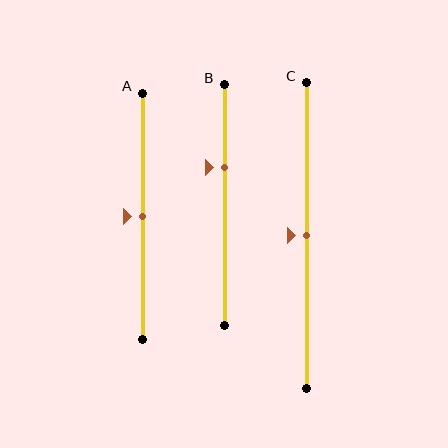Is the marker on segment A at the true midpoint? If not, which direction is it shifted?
Yes, the marker on segment A is at the true midpoint.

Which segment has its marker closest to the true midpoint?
Segment A has its marker closest to the true midpoint.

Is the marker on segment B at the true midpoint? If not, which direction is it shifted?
No, the marker on segment B is shifted upward by about 16% of the segment length.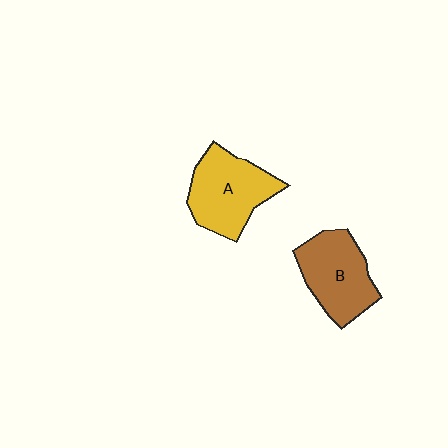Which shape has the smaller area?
Shape B (brown).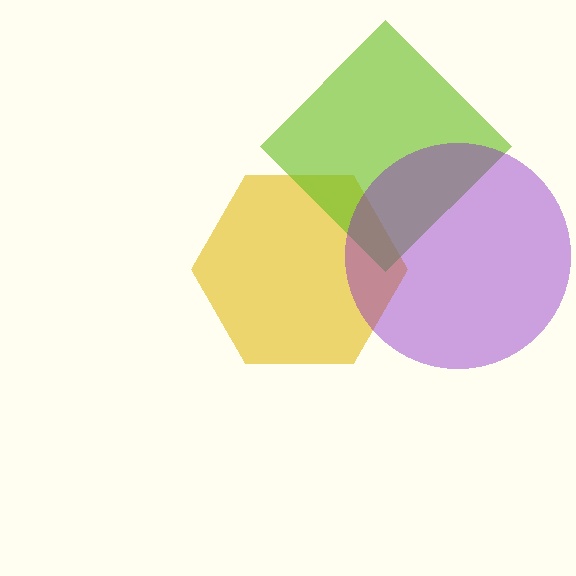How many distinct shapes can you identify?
There are 3 distinct shapes: a yellow hexagon, a lime diamond, a purple circle.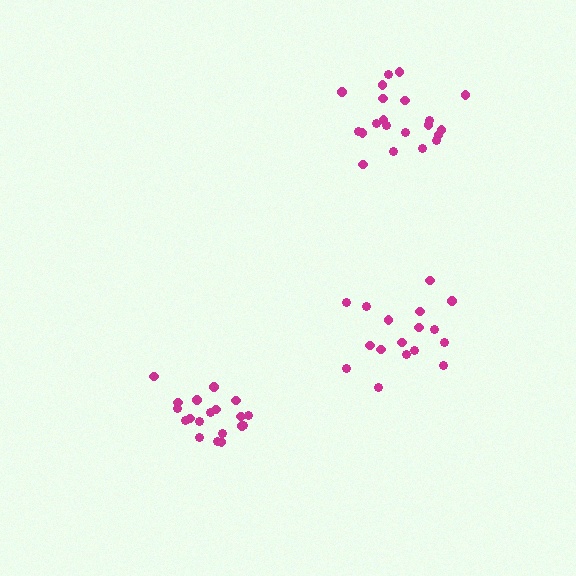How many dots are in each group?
Group 1: 19 dots, Group 2: 17 dots, Group 3: 21 dots (57 total).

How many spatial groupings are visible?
There are 3 spatial groupings.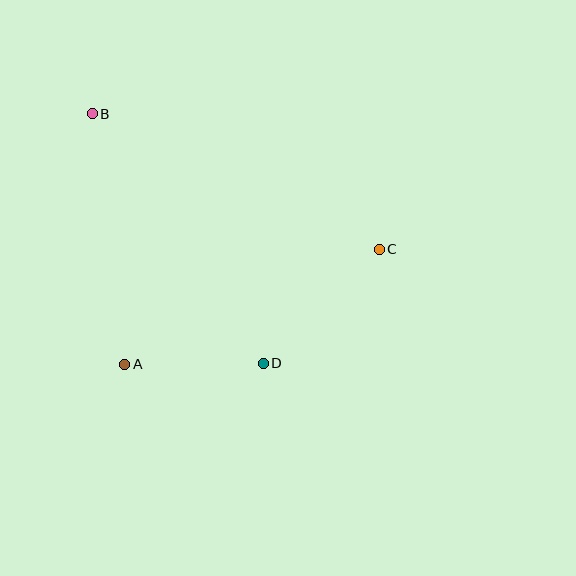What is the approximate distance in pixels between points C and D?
The distance between C and D is approximately 163 pixels.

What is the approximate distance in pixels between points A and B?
The distance between A and B is approximately 252 pixels.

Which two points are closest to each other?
Points A and D are closest to each other.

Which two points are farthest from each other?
Points B and C are farthest from each other.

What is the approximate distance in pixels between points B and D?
The distance between B and D is approximately 302 pixels.